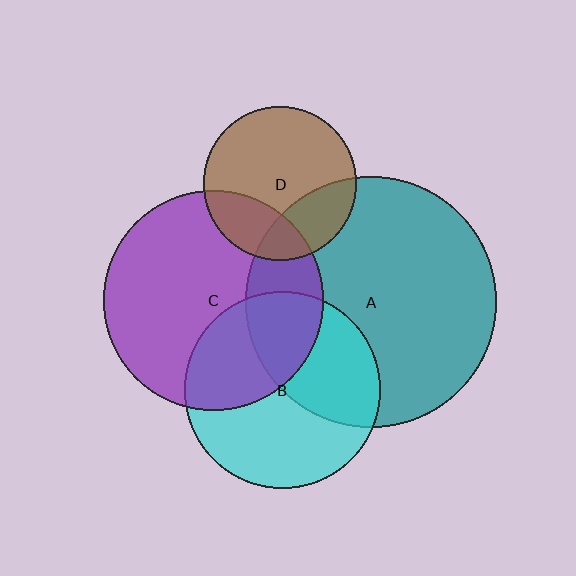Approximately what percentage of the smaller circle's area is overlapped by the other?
Approximately 25%.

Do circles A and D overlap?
Yes.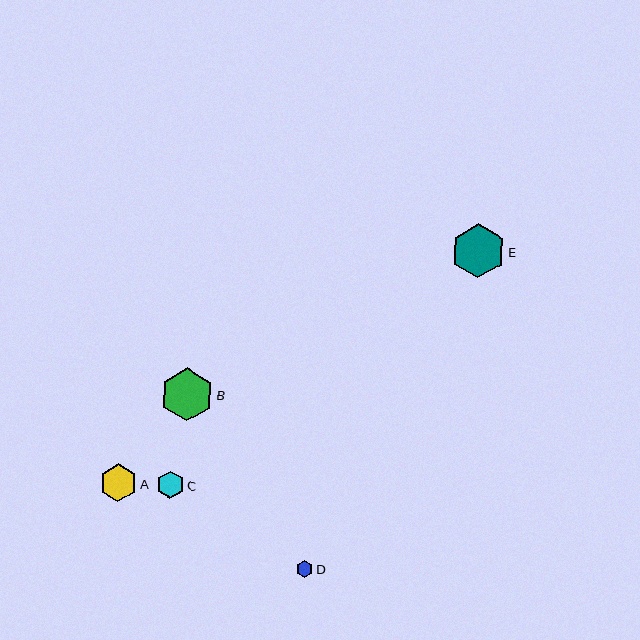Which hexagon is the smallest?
Hexagon D is the smallest with a size of approximately 17 pixels.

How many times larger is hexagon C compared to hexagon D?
Hexagon C is approximately 1.6 times the size of hexagon D.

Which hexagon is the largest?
Hexagon E is the largest with a size of approximately 54 pixels.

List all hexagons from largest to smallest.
From largest to smallest: E, B, A, C, D.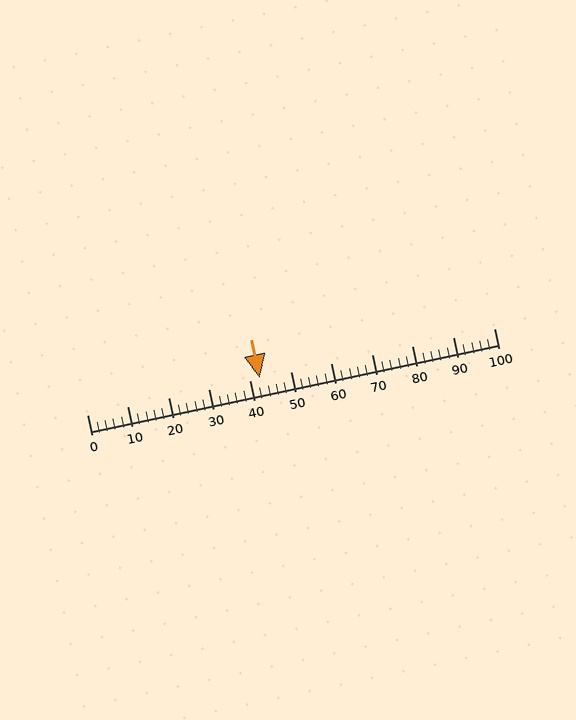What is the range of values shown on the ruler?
The ruler shows values from 0 to 100.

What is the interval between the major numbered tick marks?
The major tick marks are spaced 10 units apart.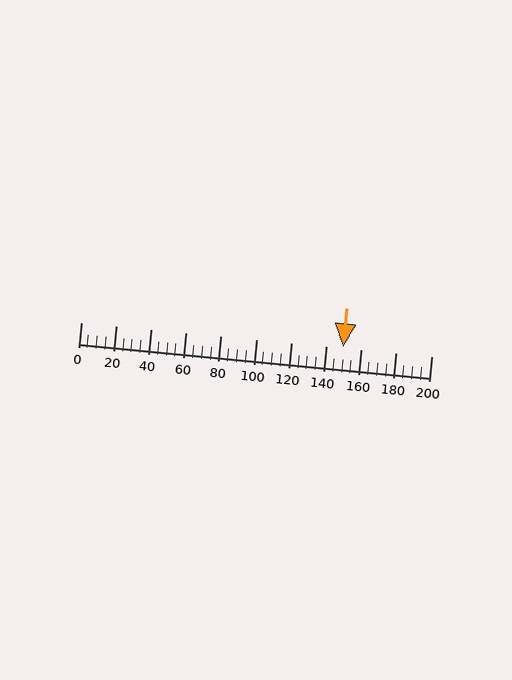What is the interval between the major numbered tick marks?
The major tick marks are spaced 20 units apart.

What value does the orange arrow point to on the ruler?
The orange arrow points to approximately 150.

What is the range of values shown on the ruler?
The ruler shows values from 0 to 200.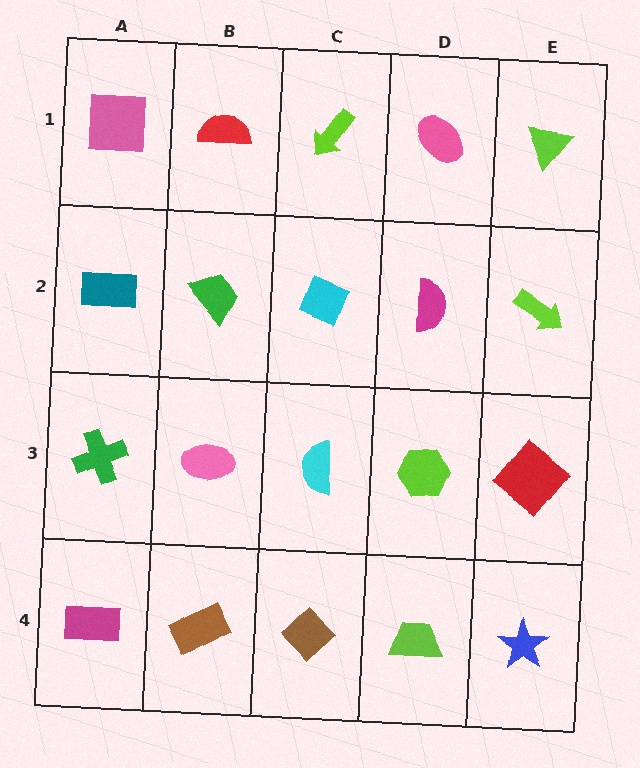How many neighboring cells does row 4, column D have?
3.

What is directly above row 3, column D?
A magenta semicircle.